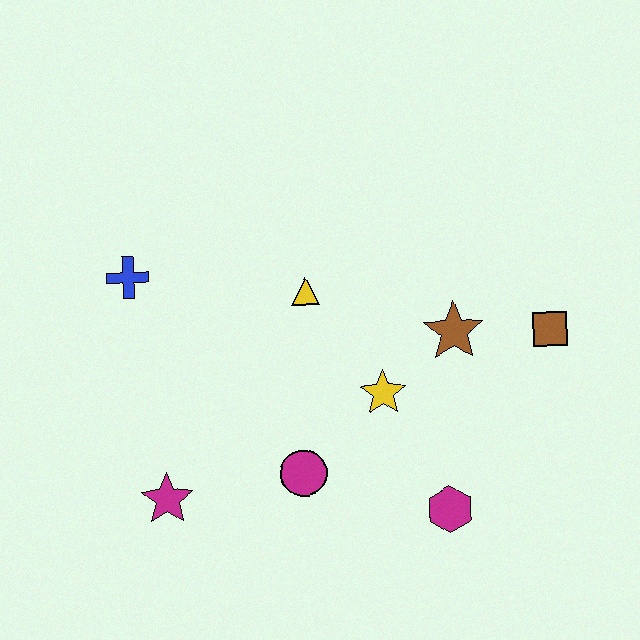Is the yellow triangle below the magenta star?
No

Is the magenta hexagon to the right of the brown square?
No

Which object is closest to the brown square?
The brown star is closest to the brown square.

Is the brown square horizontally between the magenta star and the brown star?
No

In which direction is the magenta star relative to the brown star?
The magenta star is to the left of the brown star.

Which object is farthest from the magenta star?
The brown square is farthest from the magenta star.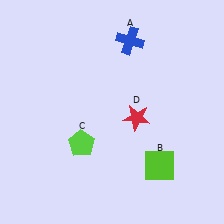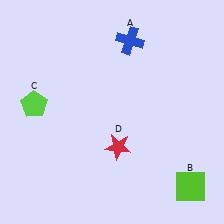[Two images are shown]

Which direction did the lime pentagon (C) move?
The lime pentagon (C) moved left.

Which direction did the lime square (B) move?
The lime square (B) moved right.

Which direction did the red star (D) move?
The red star (D) moved down.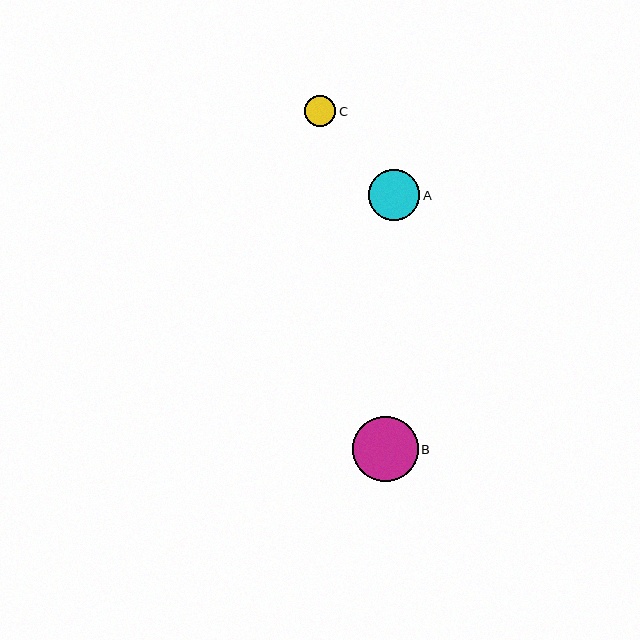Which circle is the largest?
Circle B is the largest with a size of approximately 66 pixels.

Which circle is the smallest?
Circle C is the smallest with a size of approximately 31 pixels.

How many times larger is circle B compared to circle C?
Circle B is approximately 2.1 times the size of circle C.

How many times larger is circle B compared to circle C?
Circle B is approximately 2.1 times the size of circle C.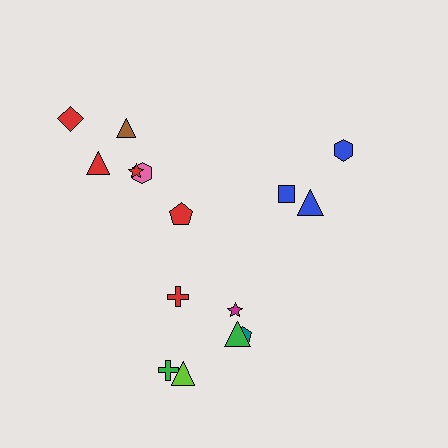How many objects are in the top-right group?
There are 3 objects.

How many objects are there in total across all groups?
There are 15 objects.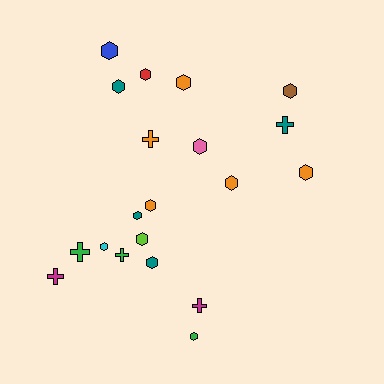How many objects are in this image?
There are 20 objects.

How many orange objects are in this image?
There are 5 orange objects.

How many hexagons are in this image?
There are 14 hexagons.